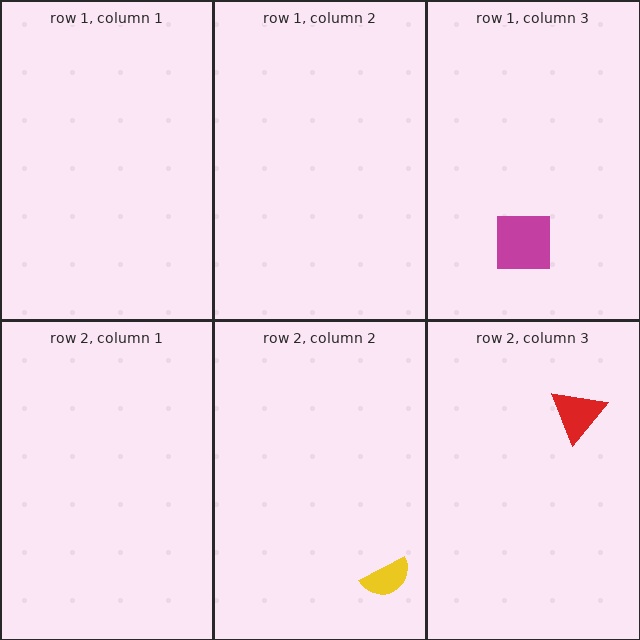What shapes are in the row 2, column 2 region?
The yellow semicircle.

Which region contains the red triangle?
The row 2, column 3 region.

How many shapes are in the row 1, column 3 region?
1.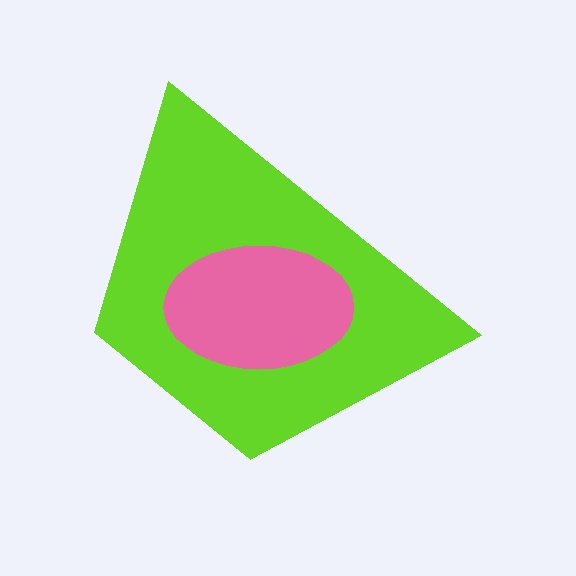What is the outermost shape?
The lime trapezoid.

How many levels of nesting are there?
2.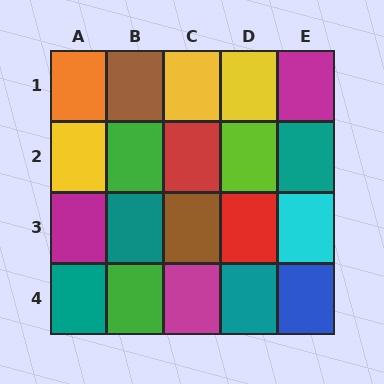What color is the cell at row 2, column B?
Green.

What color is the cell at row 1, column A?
Orange.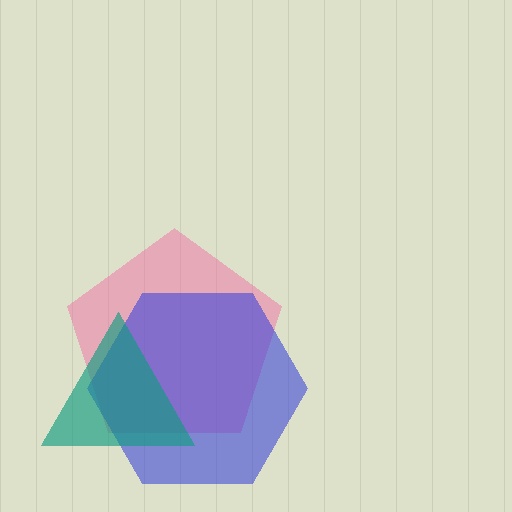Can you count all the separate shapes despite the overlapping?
Yes, there are 3 separate shapes.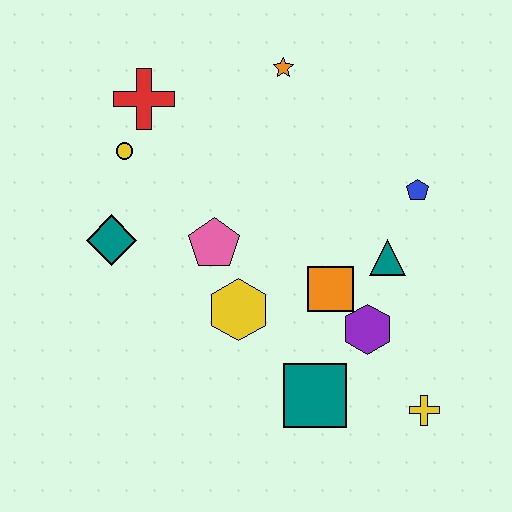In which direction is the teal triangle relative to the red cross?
The teal triangle is to the right of the red cross.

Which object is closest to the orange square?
The purple hexagon is closest to the orange square.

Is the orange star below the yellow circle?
No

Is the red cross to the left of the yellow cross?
Yes